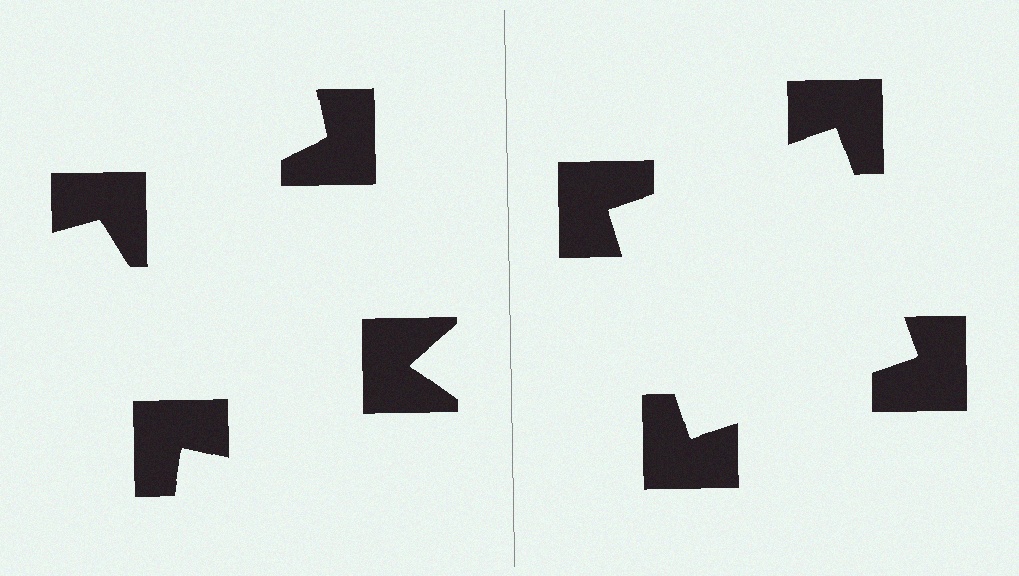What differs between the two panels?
The notched squares are positioned identically on both sides; only the wedge orientations differ. On the right they align to a square; on the left they are misaligned.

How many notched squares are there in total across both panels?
8 — 4 on each side.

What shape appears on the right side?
An illusory square.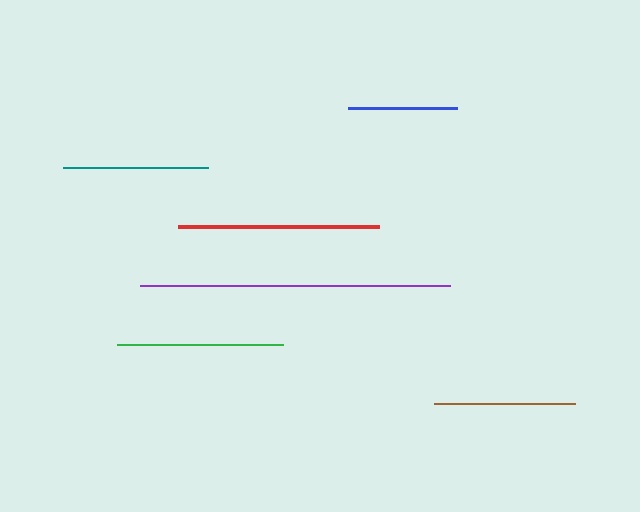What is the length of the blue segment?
The blue segment is approximately 109 pixels long.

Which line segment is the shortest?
The blue line is the shortest at approximately 109 pixels.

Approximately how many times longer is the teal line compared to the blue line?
The teal line is approximately 1.3 times the length of the blue line.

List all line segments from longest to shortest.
From longest to shortest: purple, red, green, teal, brown, blue.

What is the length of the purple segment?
The purple segment is approximately 310 pixels long.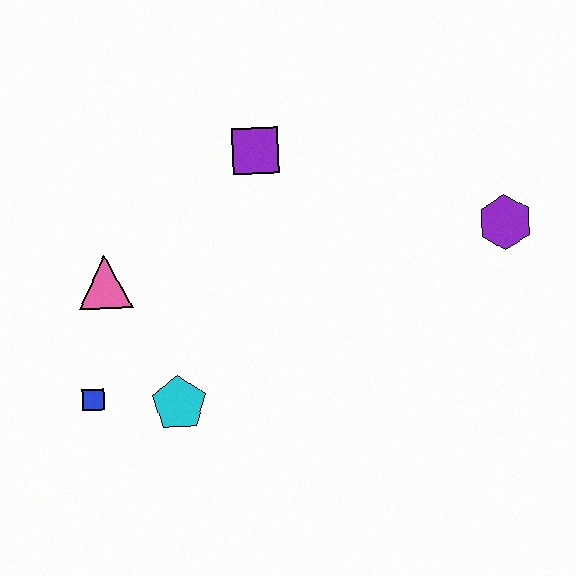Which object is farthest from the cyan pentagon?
The purple hexagon is farthest from the cyan pentagon.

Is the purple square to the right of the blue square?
Yes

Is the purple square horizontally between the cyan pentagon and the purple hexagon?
Yes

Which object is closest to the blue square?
The cyan pentagon is closest to the blue square.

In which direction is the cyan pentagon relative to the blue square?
The cyan pentagon is to the right of the blue square.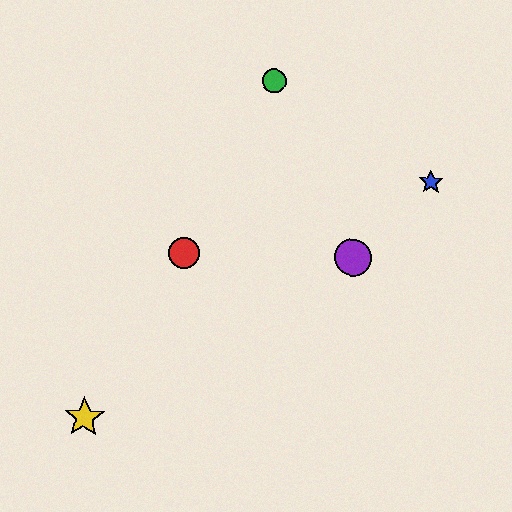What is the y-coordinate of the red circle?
The red circle is at y≈253.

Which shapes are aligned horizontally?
The red circle, the purple circle are aligned horizontally.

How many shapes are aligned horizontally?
2 shapes (the red circle, the purple circle) are aligned horizontally.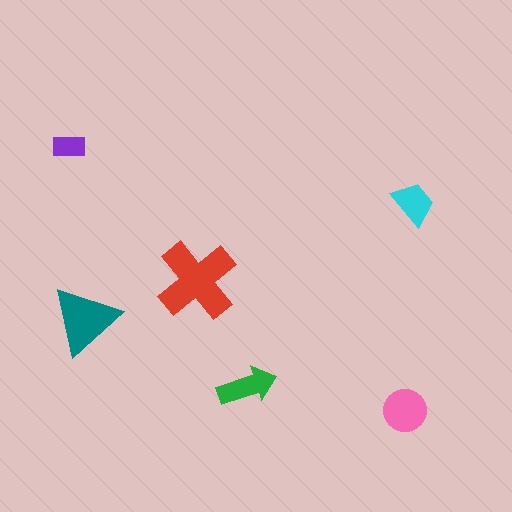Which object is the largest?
The red cross.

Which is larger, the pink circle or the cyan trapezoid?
The pink circle.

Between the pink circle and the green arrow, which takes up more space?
The pink circle.